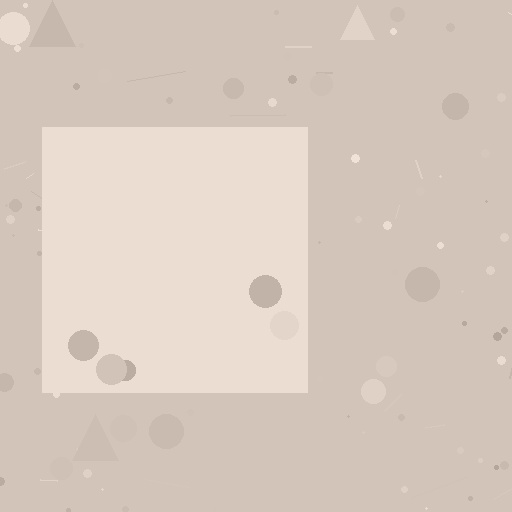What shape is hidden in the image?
A square is hidden in the image.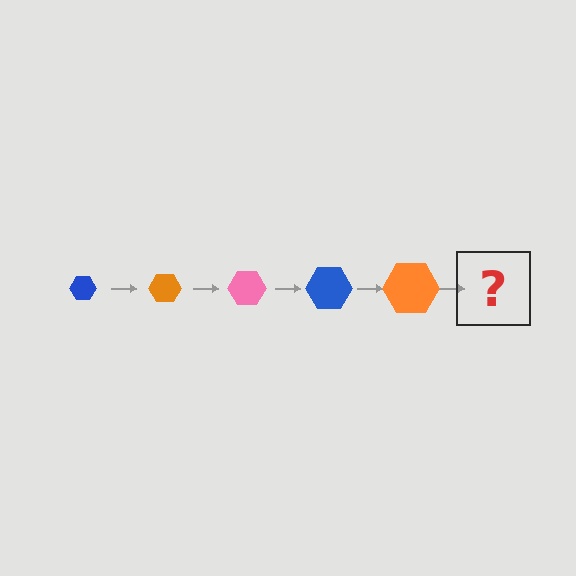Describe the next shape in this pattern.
It should be a pink hexagon, larger than the previous one.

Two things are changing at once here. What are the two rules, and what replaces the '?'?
The two rules are that the hexagon grows larger each step and the color cycles through blue, orange, and pink. The '?' should be a pink hexagon, larger than the previous one.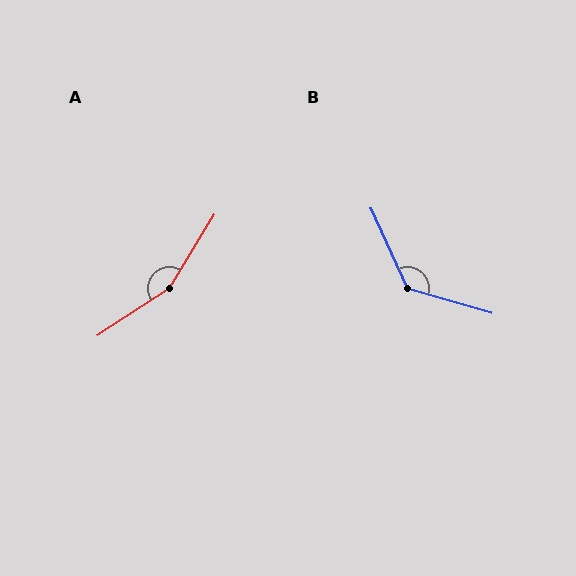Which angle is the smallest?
B, at approximately 131 degrees.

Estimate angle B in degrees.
Approximately 131 degrees.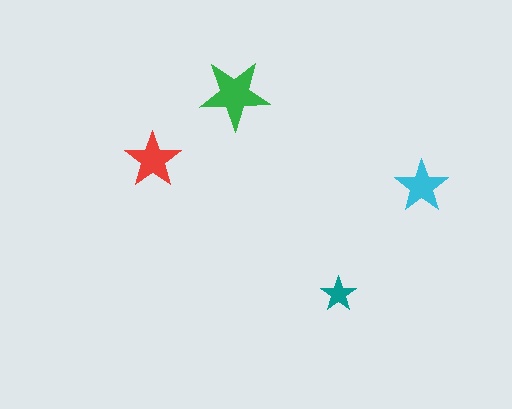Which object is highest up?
The green star is topmost.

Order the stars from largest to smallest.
the green one, the red one, the cyan one, the teal one.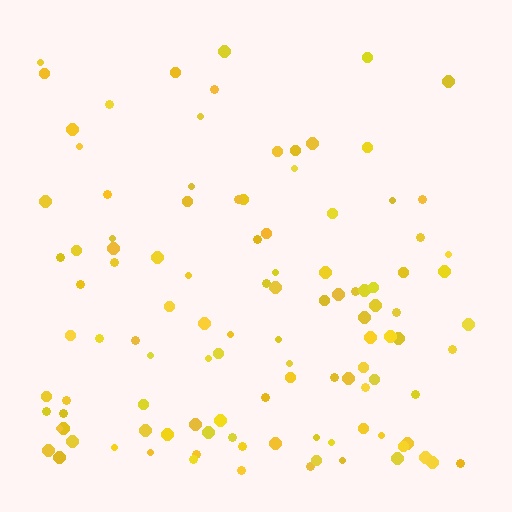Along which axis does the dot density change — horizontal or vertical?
Vertical.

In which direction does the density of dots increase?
From top to bottom, with the bottom side densest.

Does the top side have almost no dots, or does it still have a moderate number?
Still a moderate number, just noticeably fewer than the bottom.